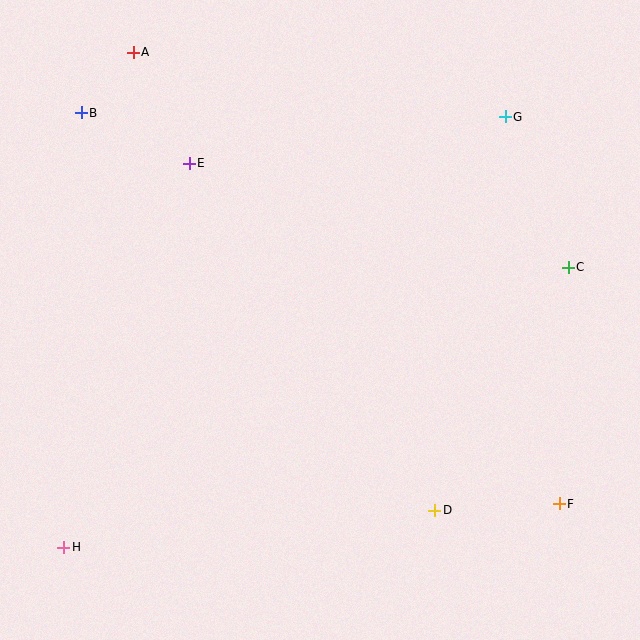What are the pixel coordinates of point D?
Point D is at (435, 510).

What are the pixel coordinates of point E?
Point E is at (189, 163).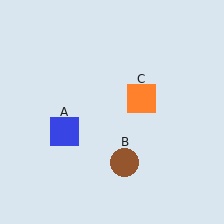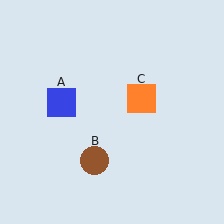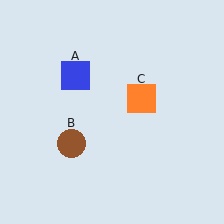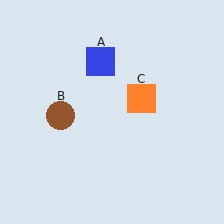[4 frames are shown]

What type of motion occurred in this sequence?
The blue square (object A), brown circle (object B) rotated clockwise around the center of the scene.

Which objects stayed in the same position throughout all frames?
Orange square (object C) remained stationary.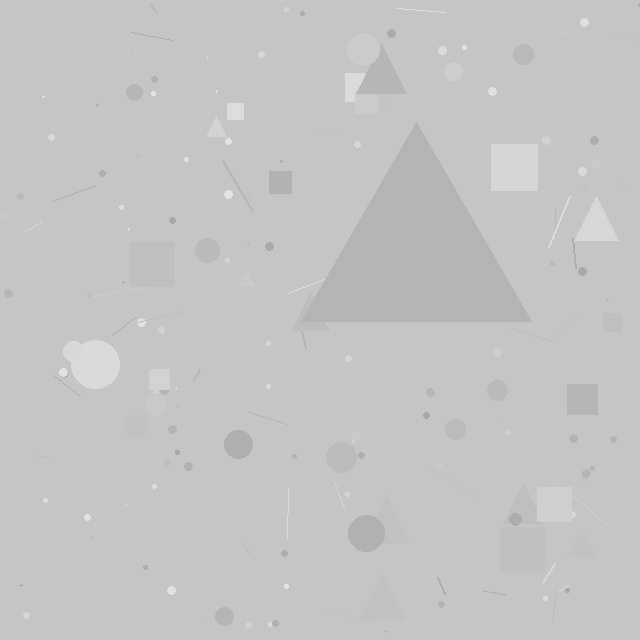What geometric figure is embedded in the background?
A triangle is embedded in the background.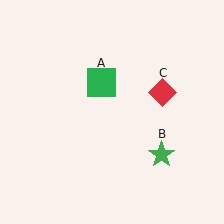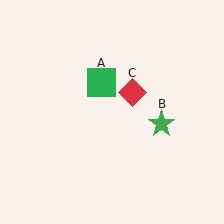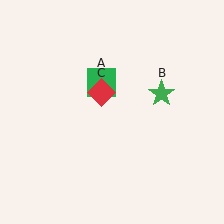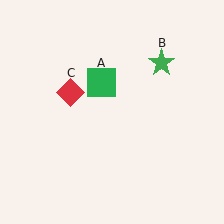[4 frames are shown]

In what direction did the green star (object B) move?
The green star (object B) moved up.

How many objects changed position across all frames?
2 objects changed position: green star (object B), red diamond (object C).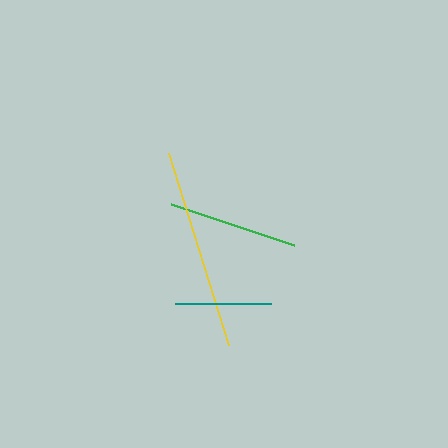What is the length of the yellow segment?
The yellow segment is approximately 201 pixels long.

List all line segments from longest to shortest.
From longest to shortest: yellow, green, teal.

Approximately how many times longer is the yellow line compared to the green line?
The yellow line is approximately 1.5 times the length of the green line.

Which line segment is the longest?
The yellow line is the longest at approximately 201 pixels.